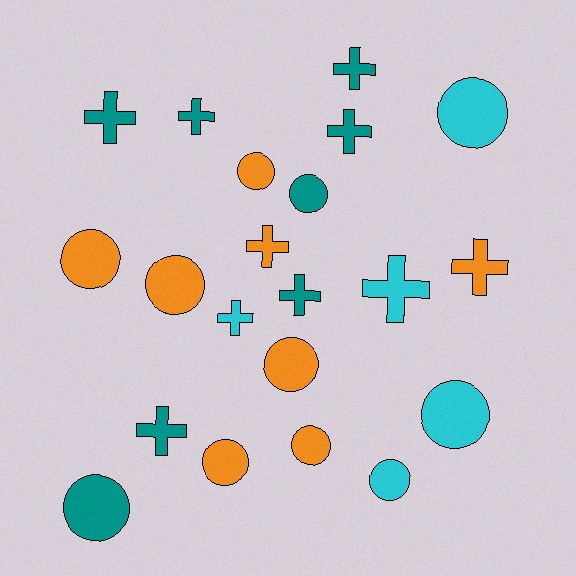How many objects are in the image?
There are 21 objects.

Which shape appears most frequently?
Circle, with 11 objects.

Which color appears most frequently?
Teal, with 8 objects.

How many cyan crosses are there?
There are 2 cyan crosses.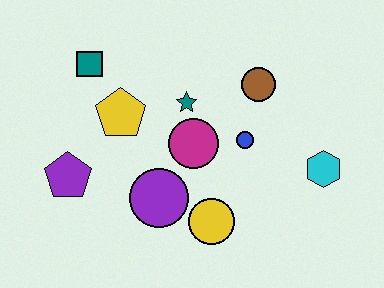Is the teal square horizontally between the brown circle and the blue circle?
No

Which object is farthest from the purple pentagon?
The cyan hexagon is farthest from the purple pentagon.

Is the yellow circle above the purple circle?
No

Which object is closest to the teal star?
The magenta circle is closest to the teal star.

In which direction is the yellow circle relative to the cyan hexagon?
The yellow circle is to the left of the cyan hexagon.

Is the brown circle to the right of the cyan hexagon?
No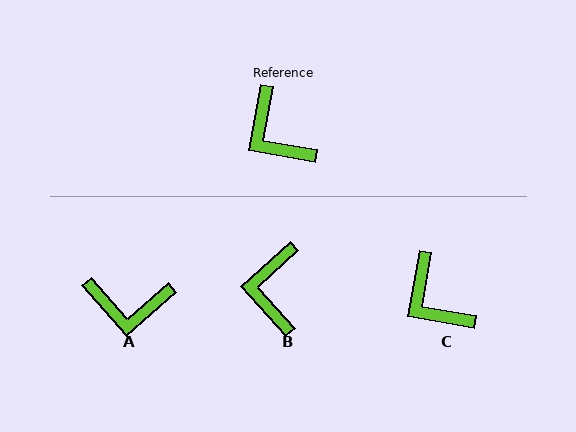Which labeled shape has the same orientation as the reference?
C.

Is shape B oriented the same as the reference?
No, it is off by about 38 degrees.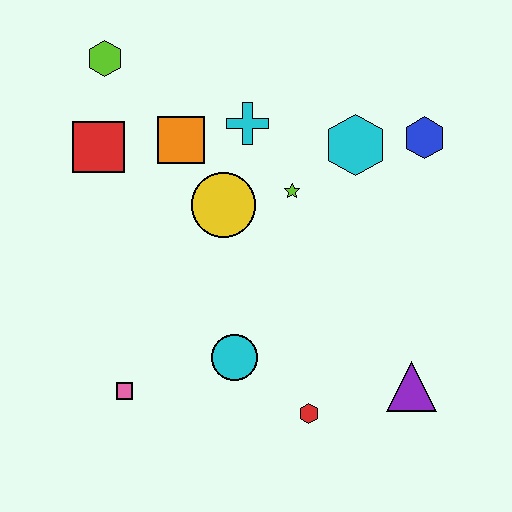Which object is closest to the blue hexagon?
The cyan hexagon is closest to the blue hexagon.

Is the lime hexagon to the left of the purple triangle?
Yes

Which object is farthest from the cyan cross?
The purple triangle is farthest from the cyan cross.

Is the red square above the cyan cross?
No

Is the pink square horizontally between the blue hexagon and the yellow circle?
No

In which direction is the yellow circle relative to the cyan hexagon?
The yellow circle is to the left of the cyan hexagon.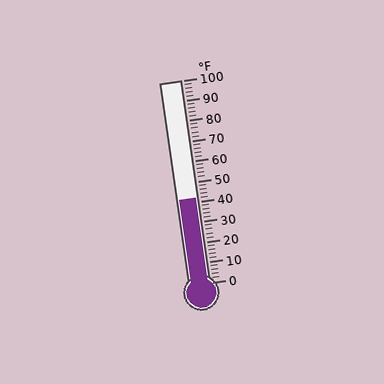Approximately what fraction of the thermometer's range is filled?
The thermometer is filled to approximately 40% of its range.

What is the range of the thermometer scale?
The thermometer scale ranges from 0°F to 100°F.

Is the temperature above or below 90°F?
The temperature is below 90°F.